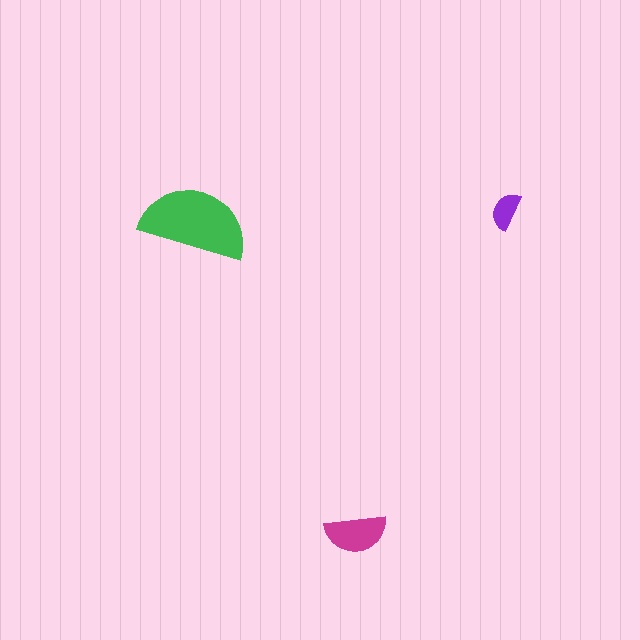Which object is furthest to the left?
The green semicircle is leftmost.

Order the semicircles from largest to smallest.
the green one, the magenta one, the purple one.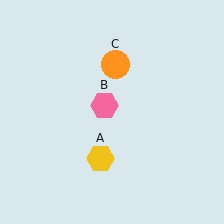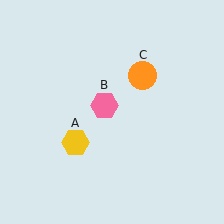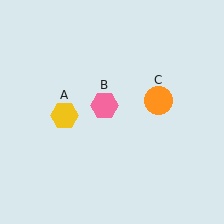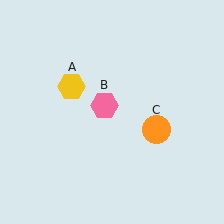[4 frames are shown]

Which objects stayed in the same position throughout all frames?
Pink hexagon (object B) remained stationary.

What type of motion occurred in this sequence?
The yellow hexagon (object A), orange circle (object C) rotated clockwise around the center of the scene.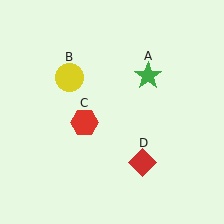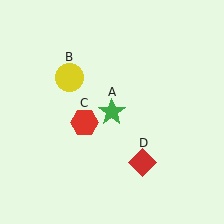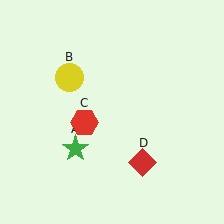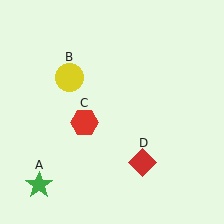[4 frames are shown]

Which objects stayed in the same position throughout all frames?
Yellow circle (object B) and red hexagon (object C) and red diamond (object D) remained stationary.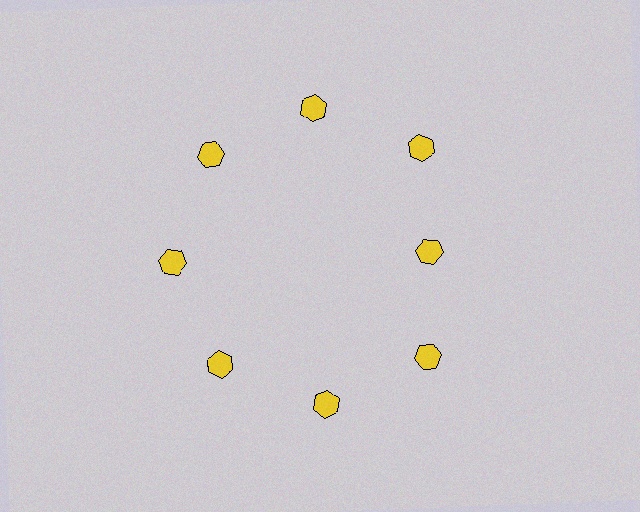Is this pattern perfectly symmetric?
No. The 8 yellow hexagons are arranged in a ring, but one element near the 3 o'clock position is pulled inward toward the center, breaking the 8-fold rotational symmetry.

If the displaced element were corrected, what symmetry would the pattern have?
It would have 8-fold rotational symmetry — the pattern would map onto itself every 45 degrees.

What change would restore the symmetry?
The symmetry would be restored by moving it outward, back onto the ring so that all 8 hexagons sit at equal angles and equal distance from the center.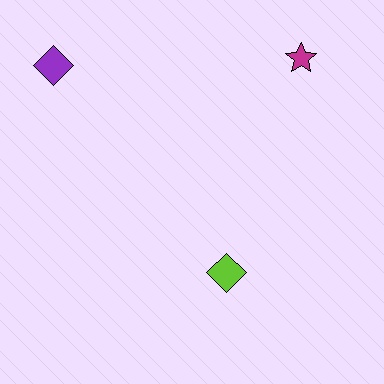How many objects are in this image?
There are 3 objects.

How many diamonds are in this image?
There are 2 diamonds.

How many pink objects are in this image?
There are no pink objects.